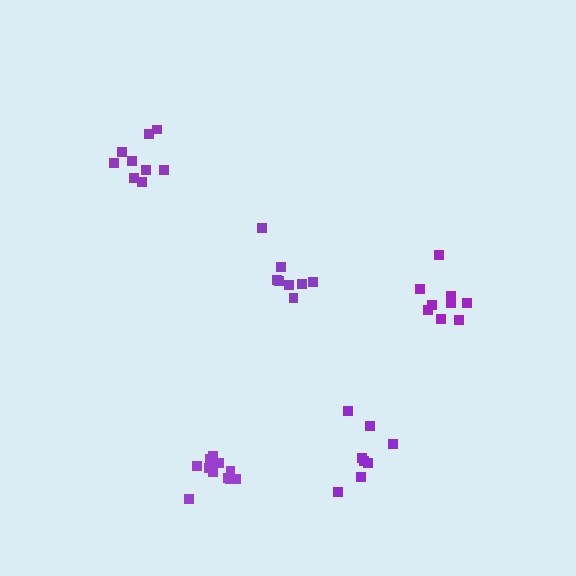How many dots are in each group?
Group 1: 8 dots, Group 2: 11 dots, Group 3: 9 dots, Group 4: 8 dots, Group 5: 9 dots (45 total).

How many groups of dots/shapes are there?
There are 5 groups.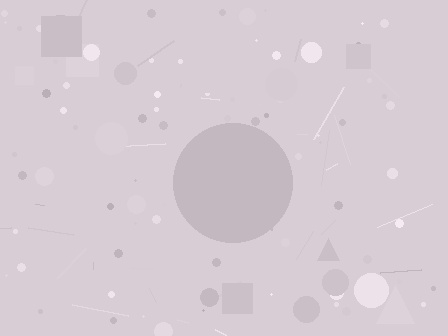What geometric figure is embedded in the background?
A circle is embedded in the background.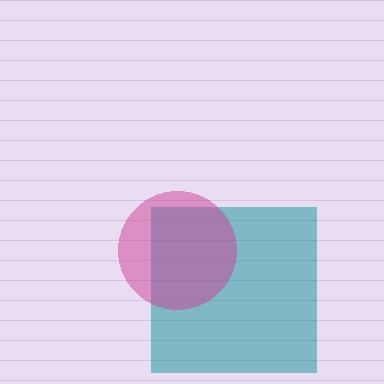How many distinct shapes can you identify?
There are 2 distinct shapes: a teal square, a magenta circle.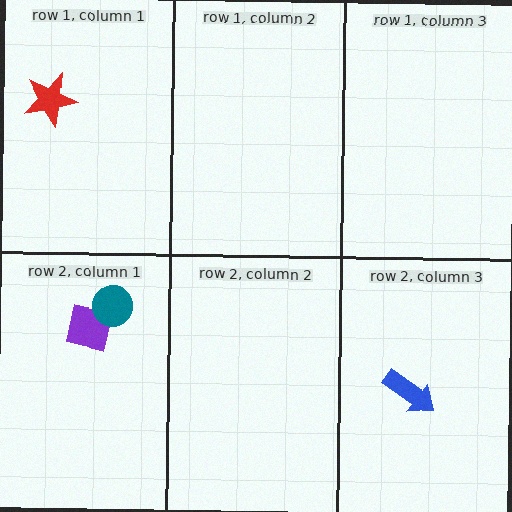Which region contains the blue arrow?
The row 2, column 3 region.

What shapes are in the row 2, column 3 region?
The blue arrow.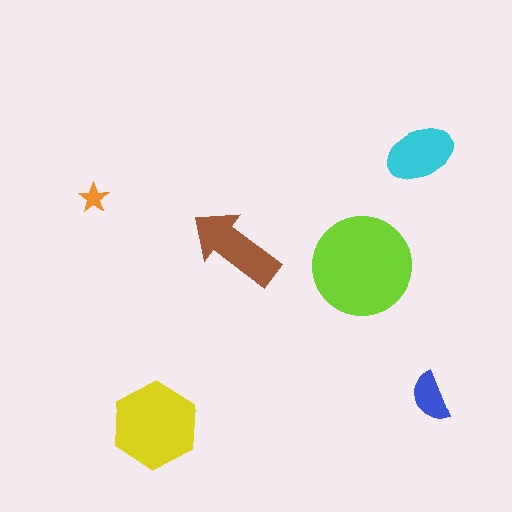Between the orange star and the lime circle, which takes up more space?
The lime circle.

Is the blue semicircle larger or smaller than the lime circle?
Smaller.